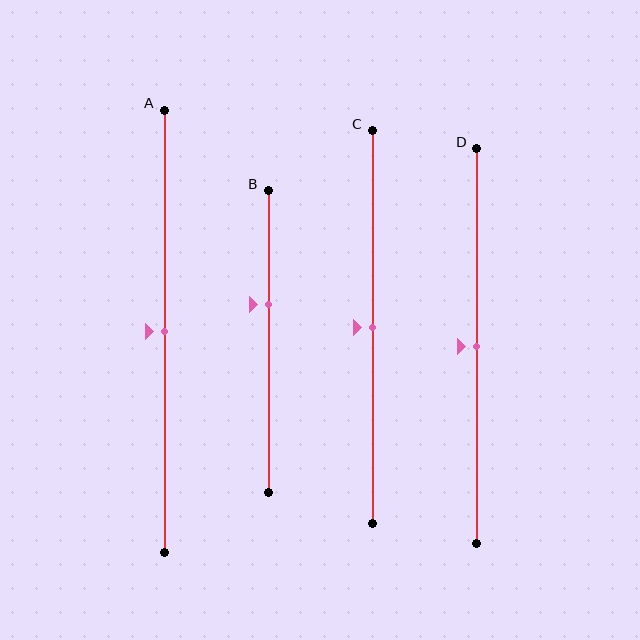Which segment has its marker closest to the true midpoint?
Segment A has its marker closest to the true midpoint.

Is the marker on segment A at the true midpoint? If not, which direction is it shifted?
Yes, the marker on segment A is at the true midpoint.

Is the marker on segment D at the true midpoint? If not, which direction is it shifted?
Yes, the marker on segment D is at the true midpoint.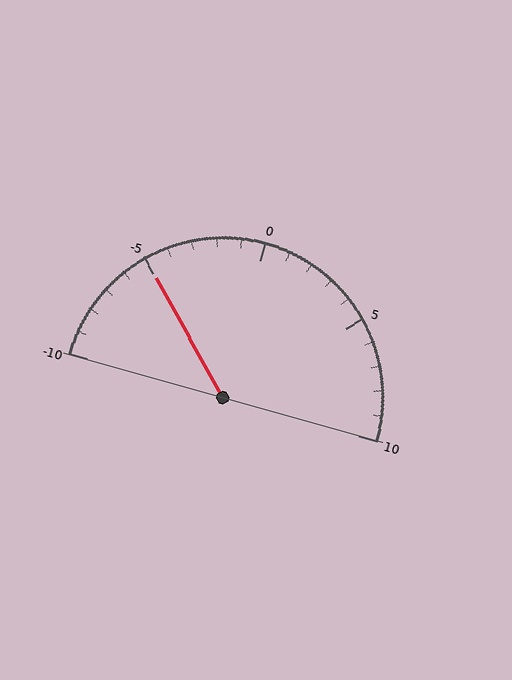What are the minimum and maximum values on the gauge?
The gauge ranges from -10 to 10.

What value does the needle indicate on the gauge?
The needle indicates approximately -5.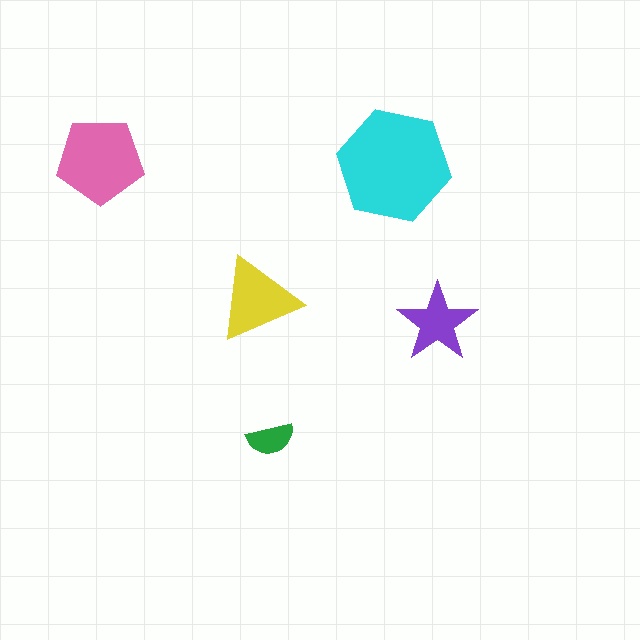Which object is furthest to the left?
The pink pentagon is leftmost.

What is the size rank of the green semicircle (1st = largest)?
5th.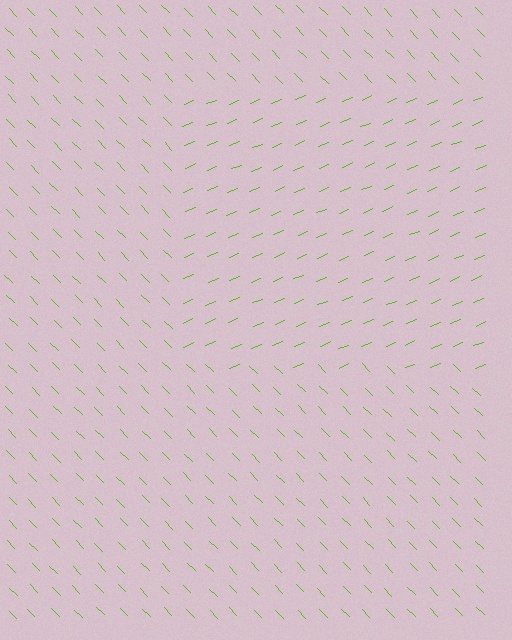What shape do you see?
I see a rectangle.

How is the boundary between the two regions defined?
The boundary is defined purely by a change in line orientation (approximately 68 degrees difference). All lines are the same color and thickness.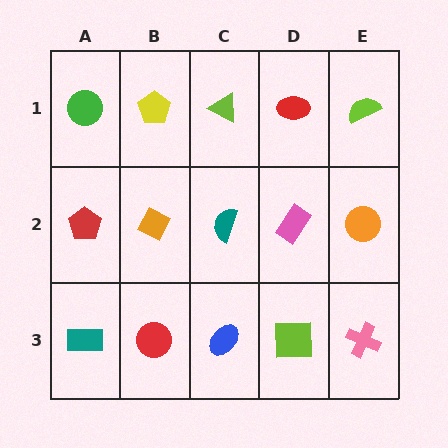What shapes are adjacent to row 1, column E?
An orange circle (row 2, column E), a red ellipse (row 1, column D).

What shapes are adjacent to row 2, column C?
A lime triangle (row 1, column C), a blue ellipse (row 3, column C), an orange diamond (row 2, column B), a pink rectangle (row 2, column D).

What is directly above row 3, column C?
A teal semicircle.